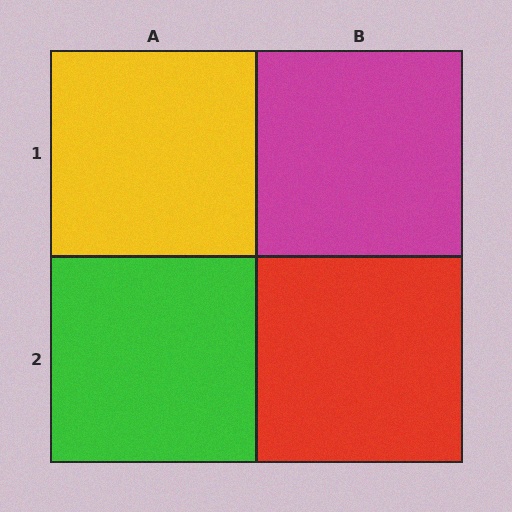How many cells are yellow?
1 cell is yellow.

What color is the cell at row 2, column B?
Red.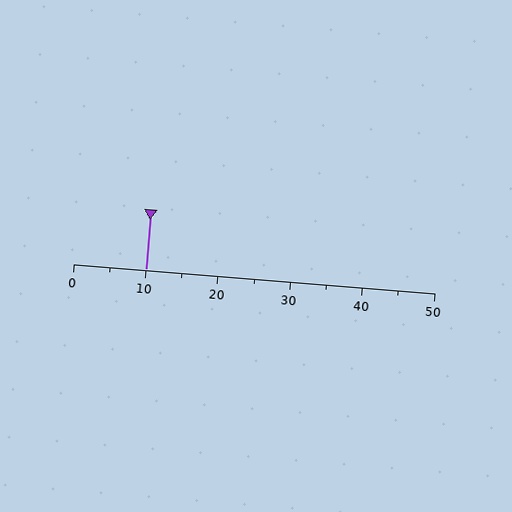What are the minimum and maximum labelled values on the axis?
The axis runs from 0 to 50.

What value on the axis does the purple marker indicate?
The marker indicates approximately 10.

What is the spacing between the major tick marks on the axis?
The major ticks are spaced 10 apart.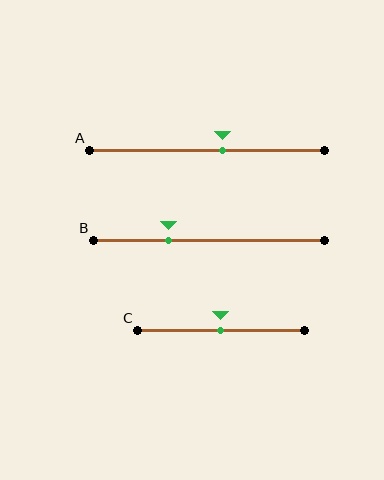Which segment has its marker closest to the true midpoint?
Segment C has its marker closest to the true midpoint.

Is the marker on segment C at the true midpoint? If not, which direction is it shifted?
Yes, the marker on segment C is at the true midpoint.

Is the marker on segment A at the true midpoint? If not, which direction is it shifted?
No, the marker on segment A is shifted to the right by about 7% of the segment length.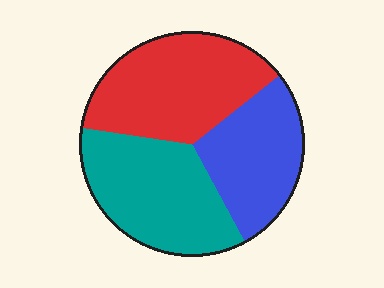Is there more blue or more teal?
Teal.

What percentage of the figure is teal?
Teal takes up between a quarter and a half of the figure.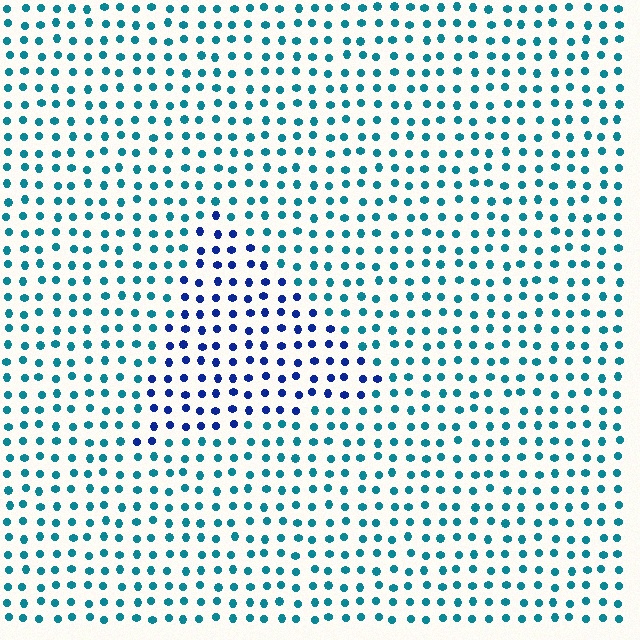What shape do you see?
I see a triangle.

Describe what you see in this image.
The image is filled with small teal elements in a uniform arrangement. A triangle-shaped region is visible where the elements are tinted to a slightly different hue, forming a subtle color boundary.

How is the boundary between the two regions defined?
The boundary is defined purely by a slight shift in hue (about 43 degrees). Spacing, size, and orientation are identical on both sides.